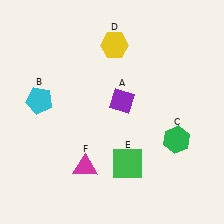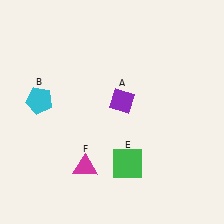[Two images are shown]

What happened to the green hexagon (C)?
The green hexagon (C) was removed in Image 2. It was in the bottom-right area of Image 1.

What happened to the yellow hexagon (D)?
The yellow hexagon (D) was removed in Image 2. It was in the top-right area of Image 1.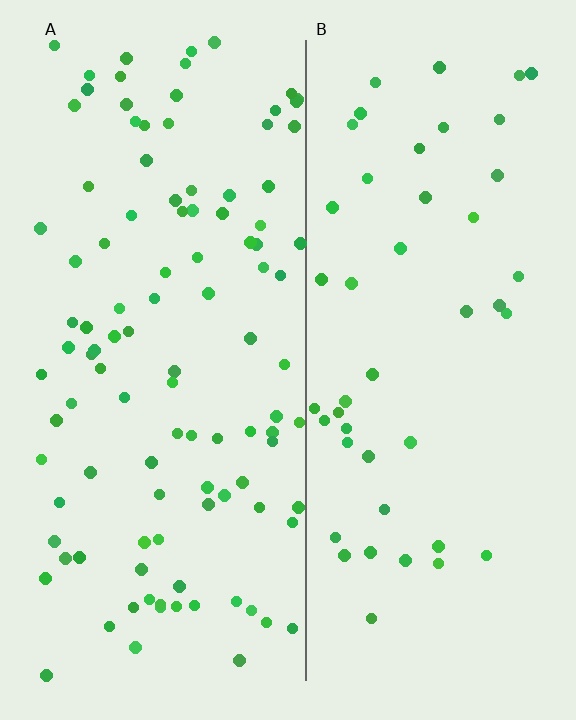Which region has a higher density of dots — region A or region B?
A (the left).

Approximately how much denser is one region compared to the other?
Approximately 2.3× — region A over region B.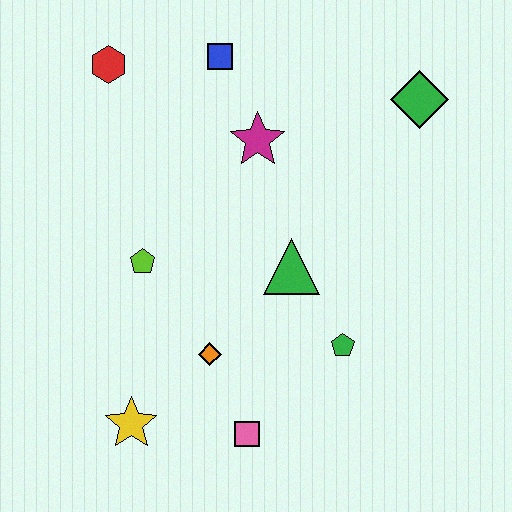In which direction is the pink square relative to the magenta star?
The pink square is below the magenta star.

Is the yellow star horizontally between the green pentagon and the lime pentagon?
No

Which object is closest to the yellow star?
The orange diamond is closest to the yellow star.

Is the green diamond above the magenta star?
Yes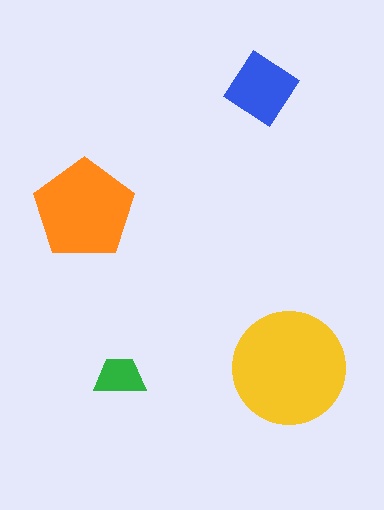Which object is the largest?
The yellow circle.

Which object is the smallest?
The green trapezoid.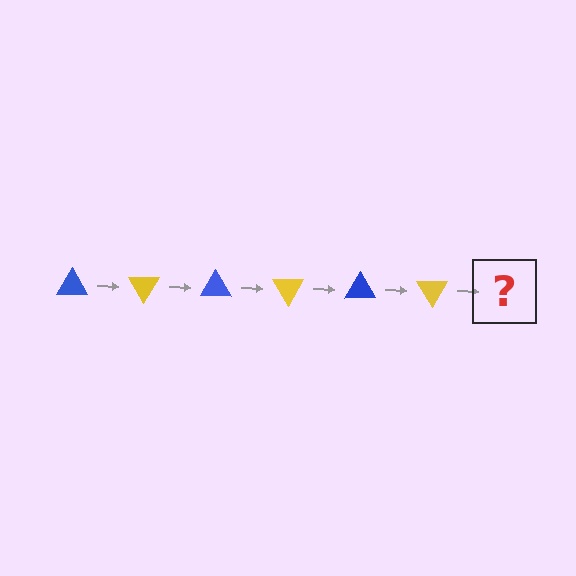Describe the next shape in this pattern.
It should be a blue triangle, rotated 360 degrees from the start.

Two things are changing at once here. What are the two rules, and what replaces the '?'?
The two rules are that it rotates 60 degrees each step and the color cycles through blue and yellow. The '?' should be a blue triangle, rotated 360 degrees from the start.